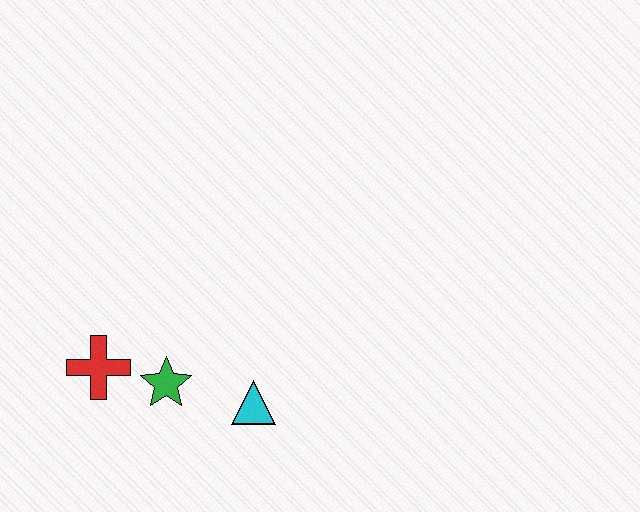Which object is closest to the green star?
The red cross is closest to the green star.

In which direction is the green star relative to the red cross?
The green star is to the right of the red cross.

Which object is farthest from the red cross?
The cyan triangle is farthest from the red cross.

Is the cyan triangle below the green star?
Yes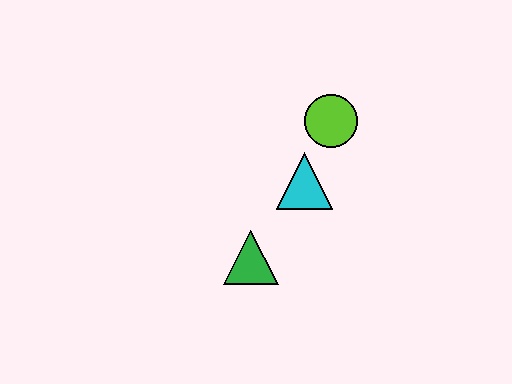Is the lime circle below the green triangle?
No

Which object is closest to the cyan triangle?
The lime circle is closest to the cyan triangle.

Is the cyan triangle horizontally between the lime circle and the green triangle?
Yes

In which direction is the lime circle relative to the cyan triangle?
The lime circle is above the cyan triangle.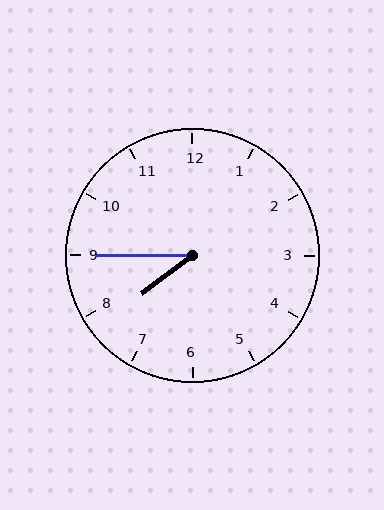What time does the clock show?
7:45.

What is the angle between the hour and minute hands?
Approximately 38 degrees.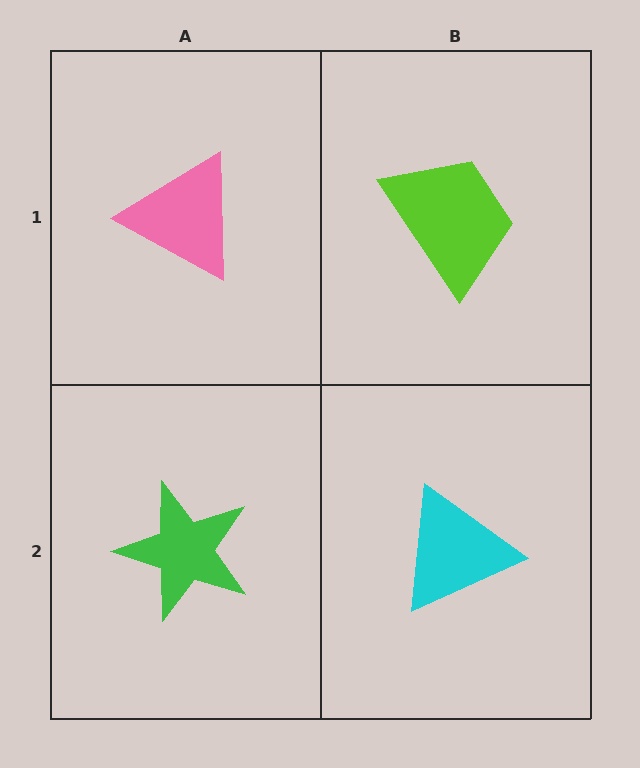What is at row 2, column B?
A cyan triangle.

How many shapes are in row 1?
2 shapes.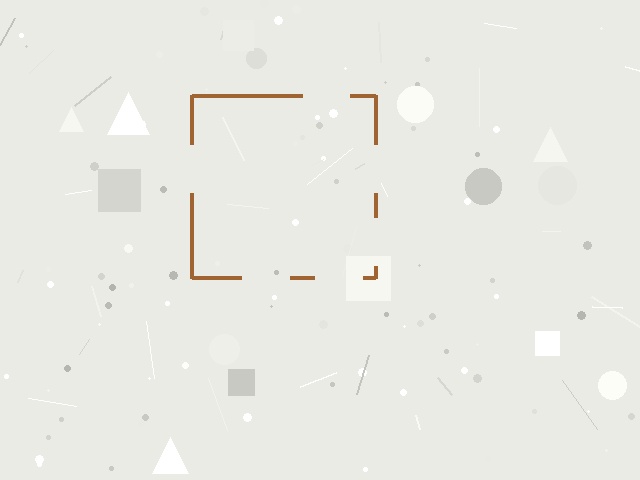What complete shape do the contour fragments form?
The contour fragments form a square.